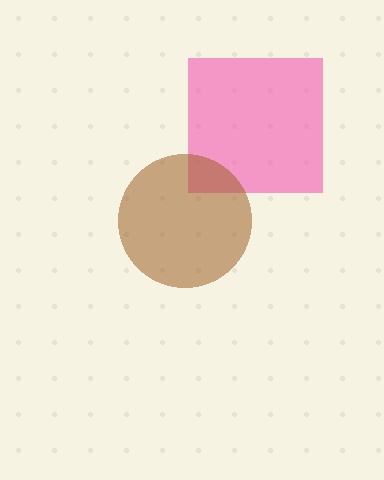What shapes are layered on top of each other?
The layered shapes are: a pink square, a brown circle.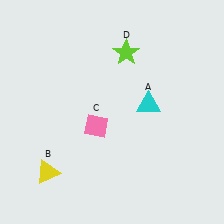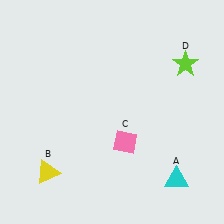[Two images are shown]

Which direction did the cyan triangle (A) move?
The cyan triangle (A) moved down.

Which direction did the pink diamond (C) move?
The pink diamond (C) moved right.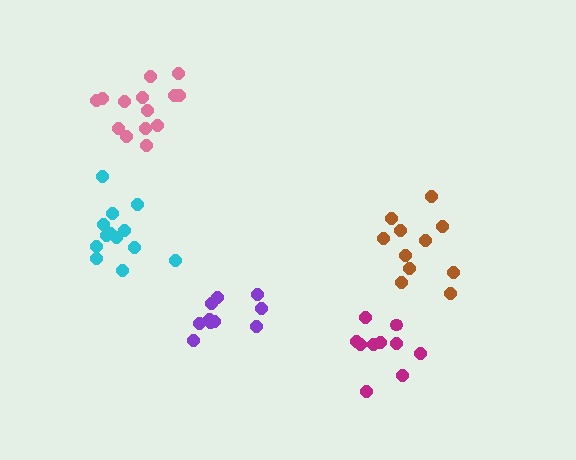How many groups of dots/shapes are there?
There are 5 groups.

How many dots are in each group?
Group 1: 11 dots, Group 2: 10 dots, Group 3: 10 dots, Group 4: 14 dots, Group 5: 13 dots (58 total).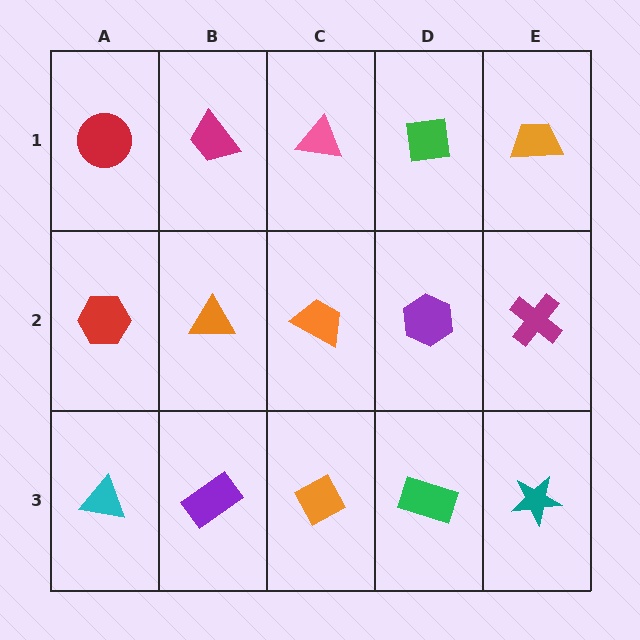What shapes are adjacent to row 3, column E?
A magenta cross (row 2, column E), a green rectangle (row 3, column D).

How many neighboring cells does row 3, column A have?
2.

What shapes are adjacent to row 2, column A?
A red circle (row 1, column A), a cyan triangle (row 3, column A), an orange triangle (row 2, column B).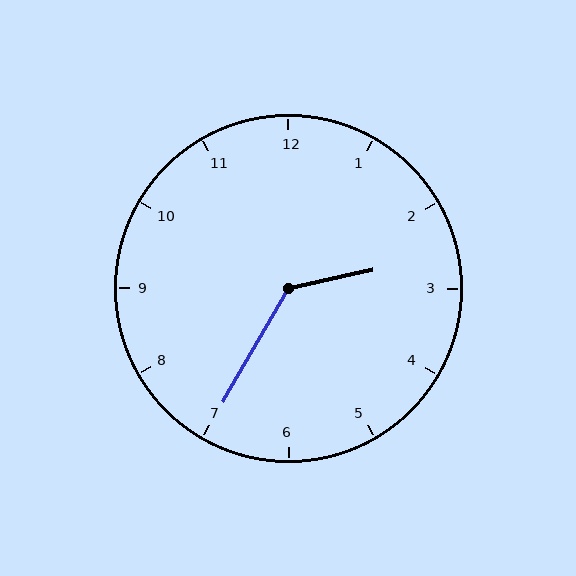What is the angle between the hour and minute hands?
Approximately 132 degrees.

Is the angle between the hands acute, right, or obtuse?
It is obtuse.